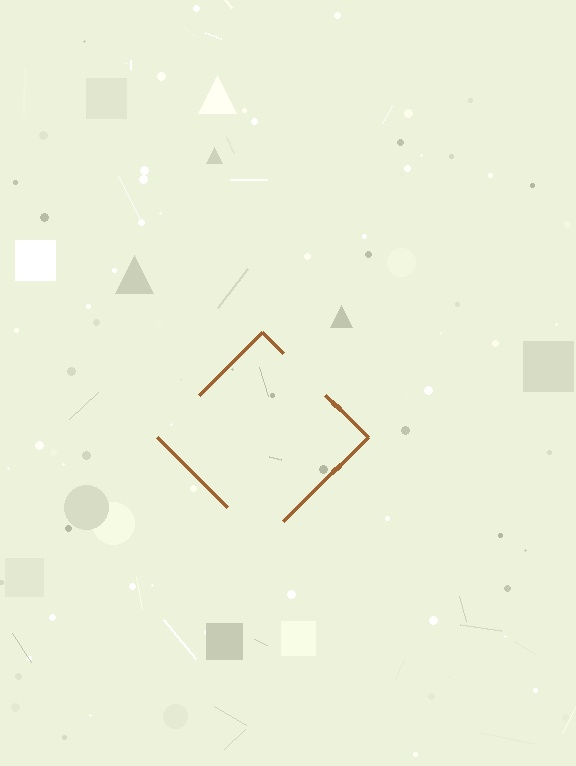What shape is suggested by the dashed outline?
The dashed outline suggests a diamond.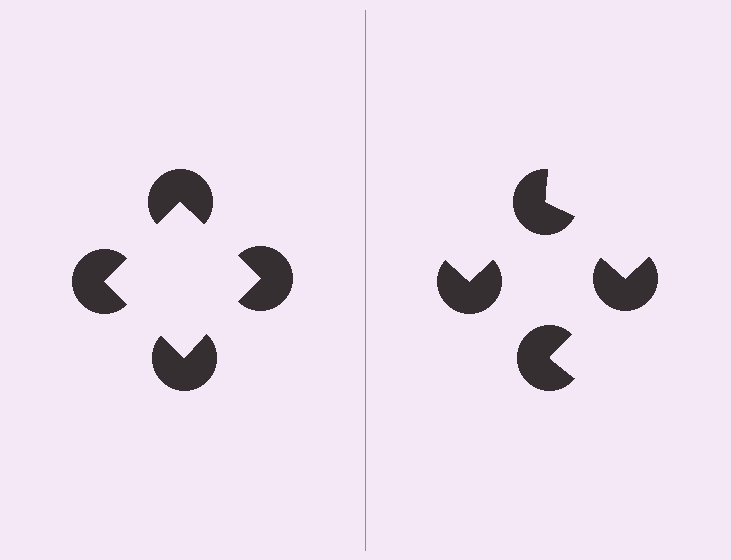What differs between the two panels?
The pac-man discs are positioned identically on both sides; only the wedge orientations differ. On the left they align to a square; on the right they are misaligned.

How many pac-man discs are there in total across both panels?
8 — 4 on each side.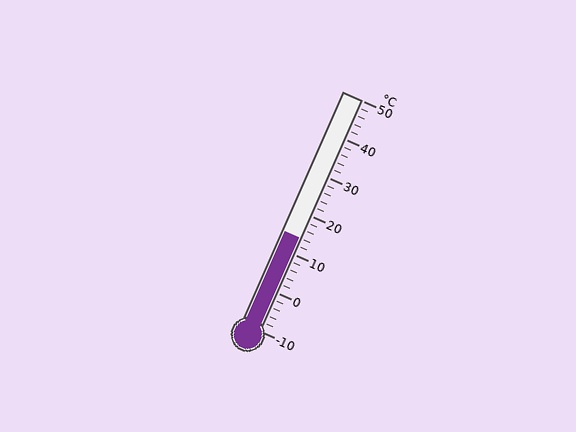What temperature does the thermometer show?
The thermometer shows approximately 14°C.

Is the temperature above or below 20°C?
The temperature is below 20°C.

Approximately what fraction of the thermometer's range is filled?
The thermometer is filled to approximately 40% of its range.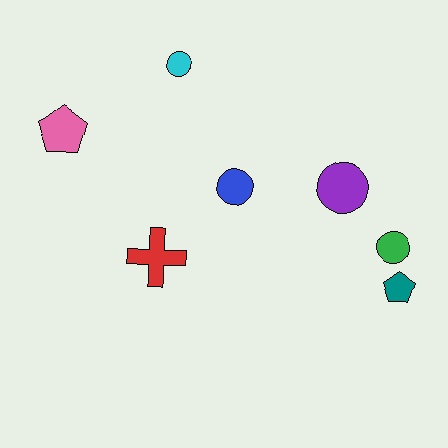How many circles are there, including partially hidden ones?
There are 4 circles.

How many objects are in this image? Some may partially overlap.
There are 7 objects.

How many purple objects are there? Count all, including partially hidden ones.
There is 1 purple object.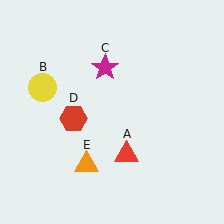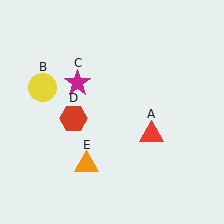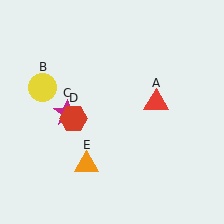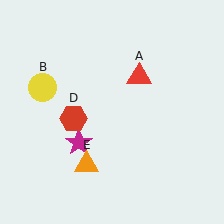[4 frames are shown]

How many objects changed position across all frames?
2 objects changed position: red triangle (object A), magenta star (object C).